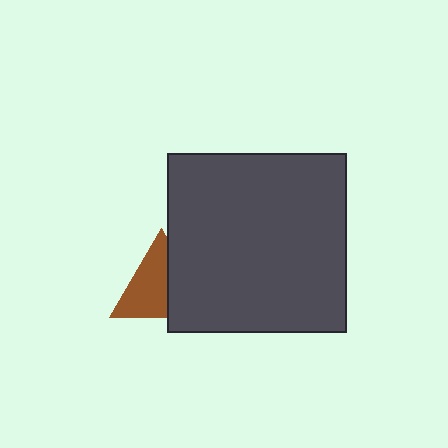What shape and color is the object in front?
The object in front is a dark gray square.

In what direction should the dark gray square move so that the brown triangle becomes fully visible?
The dark gray square should move right. That is the shortest direction to clear the overlap and leave the brown triangle fully visible.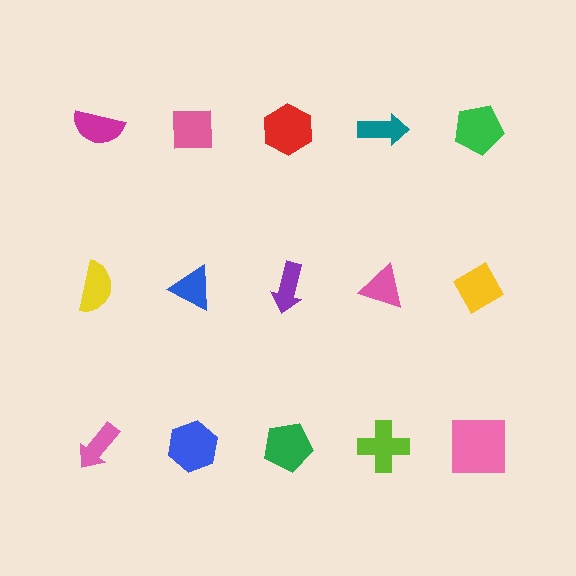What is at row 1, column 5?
A green pentagon.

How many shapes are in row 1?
5 shapes.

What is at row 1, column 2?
A pink square.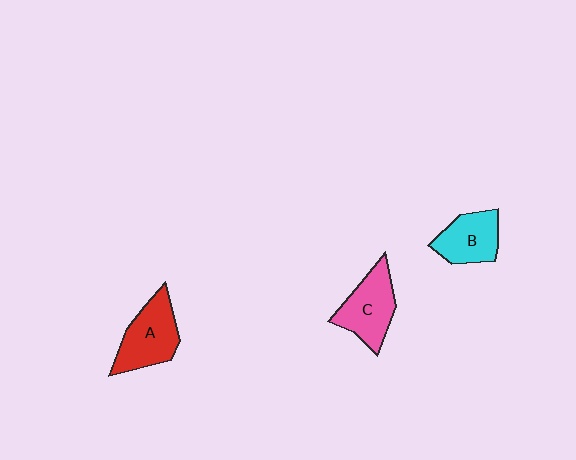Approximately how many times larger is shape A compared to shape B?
Approximately 1.2 times.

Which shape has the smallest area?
Shape B (cyan).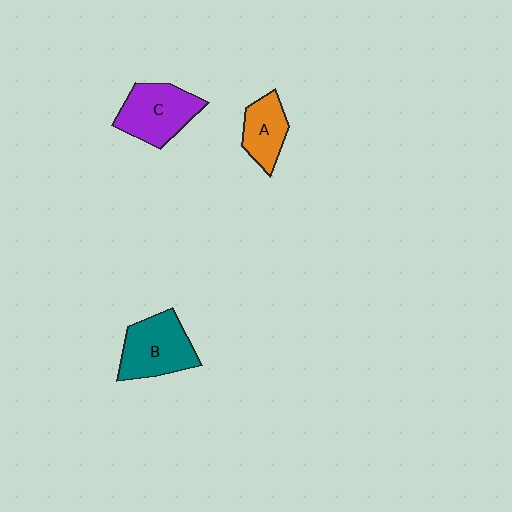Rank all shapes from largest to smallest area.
From largest to smallest: B (teal), C (purple), A (orange).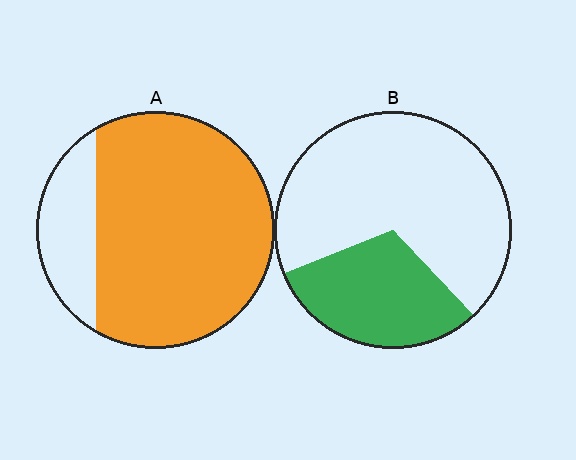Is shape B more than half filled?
No.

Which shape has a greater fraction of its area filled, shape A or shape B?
Shape A.